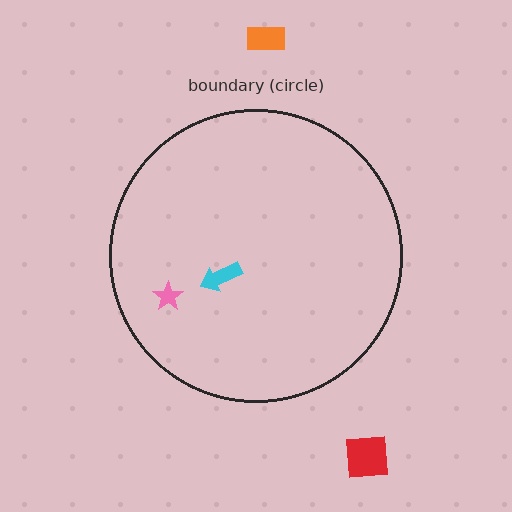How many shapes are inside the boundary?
2 inside, 2 outside.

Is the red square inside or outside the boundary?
Outside.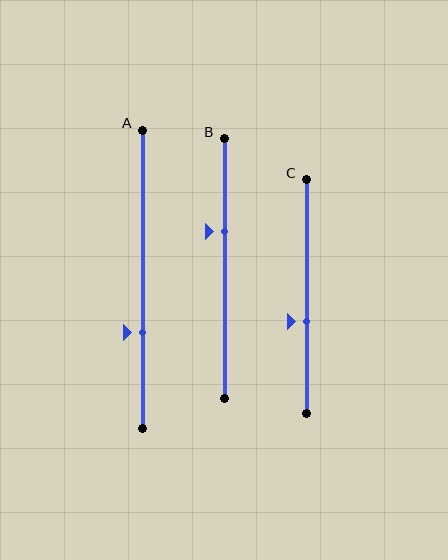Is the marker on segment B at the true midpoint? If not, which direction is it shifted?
No, the marker on segment B is shifted upward by about 14% of the segment length.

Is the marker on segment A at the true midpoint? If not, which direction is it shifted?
No, the marker on segment A is shifted downward by about 18% of the segment length.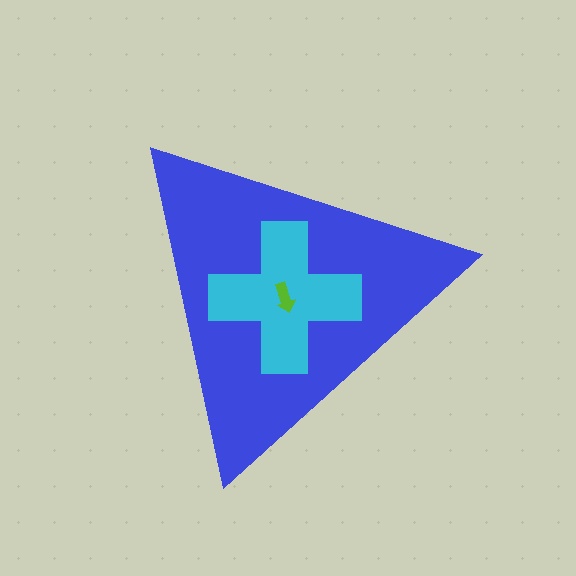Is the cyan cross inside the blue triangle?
Yes.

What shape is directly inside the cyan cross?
The lime arrow.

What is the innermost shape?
The lime arrow.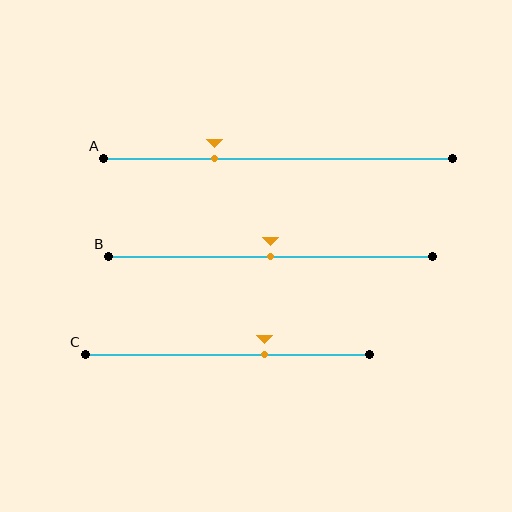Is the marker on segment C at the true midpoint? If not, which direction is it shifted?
No, the marker on segment C is shifted to the right by about 13% of the segment length.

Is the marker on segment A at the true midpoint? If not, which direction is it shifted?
No, the marker on segment A is shifted to the left by about 18% of the segment length.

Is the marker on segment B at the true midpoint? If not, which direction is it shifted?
Yes, the marker on segment B is at the true midpoint.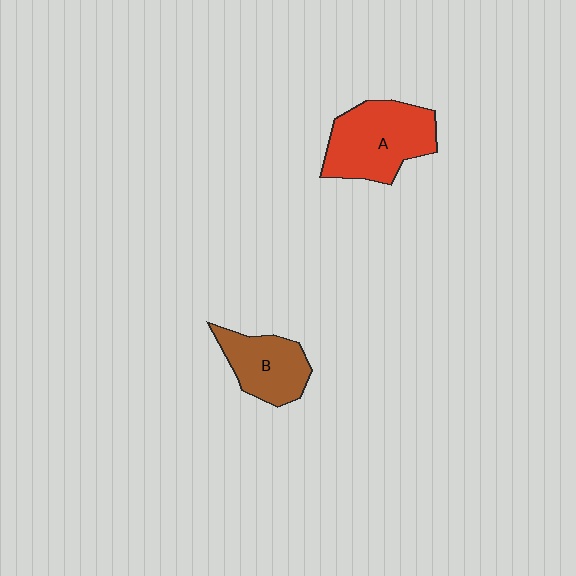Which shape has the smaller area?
Shape B (brown).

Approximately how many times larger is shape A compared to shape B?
Approximately 1.5 times.